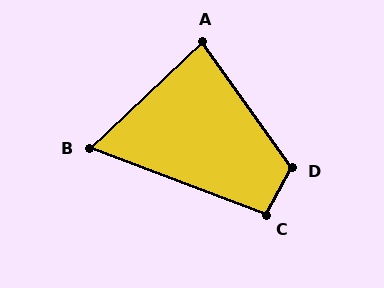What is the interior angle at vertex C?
Approximately 98 degrees (obtuse).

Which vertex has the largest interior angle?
D, at approximately 116 degrees.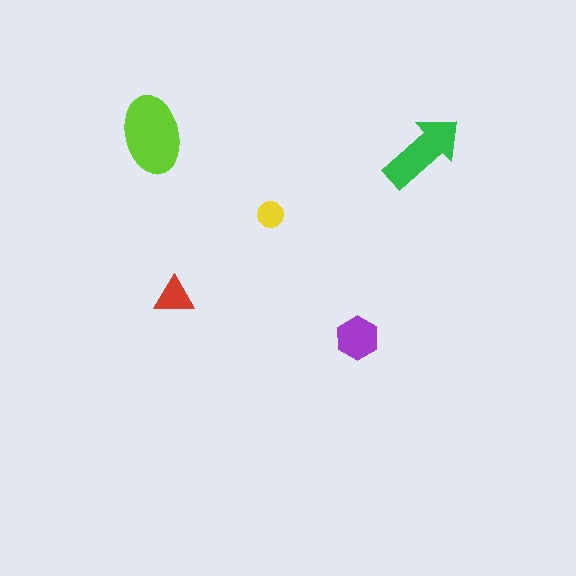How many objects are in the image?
There are 5 objects in the image.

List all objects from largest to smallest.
The lime ellipse, the green arrow, the purple hexagon, the red triangle, the yellow circle.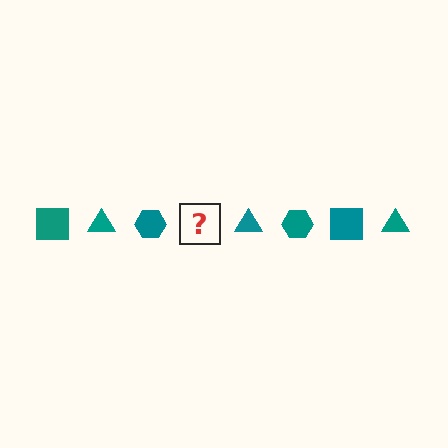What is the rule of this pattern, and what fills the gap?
The rule is that the pattern cycles through square, triangle, hexagon shapes in teal. The gap should be filled with a teal square.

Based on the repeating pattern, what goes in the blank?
The blank should be a teal square.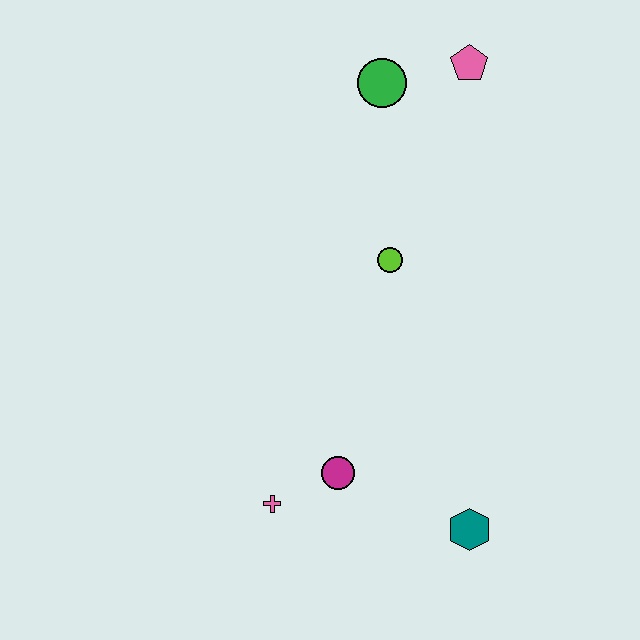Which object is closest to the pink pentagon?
The green circle is closest to the pink pentagon.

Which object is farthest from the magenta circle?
The pink pentagon is farthest from the magenta circle.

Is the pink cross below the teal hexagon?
No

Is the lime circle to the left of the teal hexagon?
Yes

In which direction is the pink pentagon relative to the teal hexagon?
The pink pentagon is above the teal hexagon.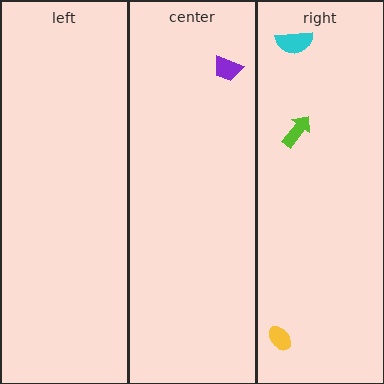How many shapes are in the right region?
3.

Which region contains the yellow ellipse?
The right region.